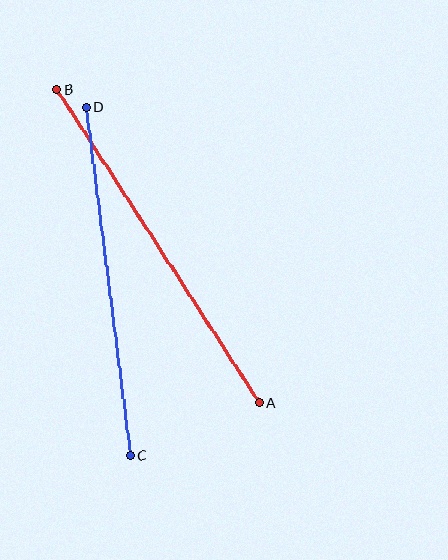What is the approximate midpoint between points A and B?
The midpoint is at approximately (158, 246) pixels.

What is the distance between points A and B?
The distance is approximately 373 pixels.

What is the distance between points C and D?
The distance is approximately 351 pixels.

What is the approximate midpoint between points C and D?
The midpoint is at approximately (108, 282) pixels.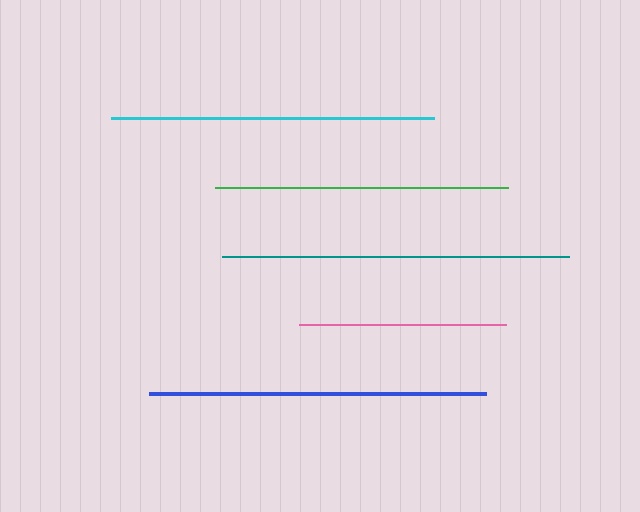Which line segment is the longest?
The teal line is the longest at approximately 347 pixels.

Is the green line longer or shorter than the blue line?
The blue line is longer than the green line.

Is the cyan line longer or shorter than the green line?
The cyan line is longer than the green line.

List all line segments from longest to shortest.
From longest to shortest: teal, blue, cyan, green, pink.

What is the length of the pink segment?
The pink segment is approximately 207 pixels long.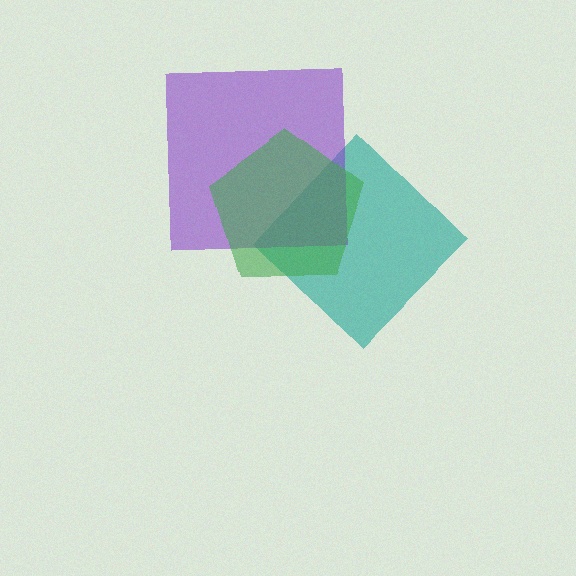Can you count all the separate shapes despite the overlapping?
Yes, there are 3 separate shapes.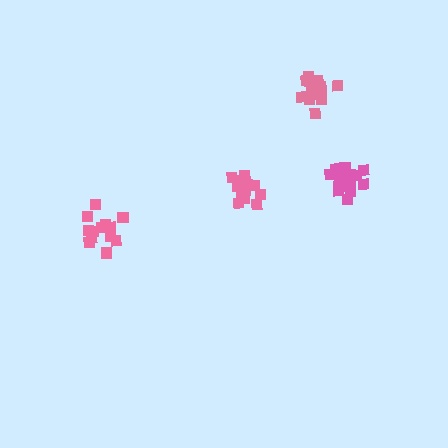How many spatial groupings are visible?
There are 4 spatial groupings.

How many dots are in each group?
Group 1: 14 dots, Group 2: 19 dots, Group 3: 14 dots, Group 4: 16 dots (63 total).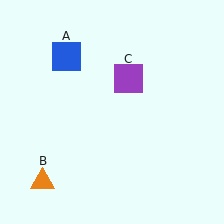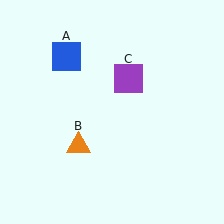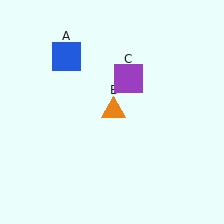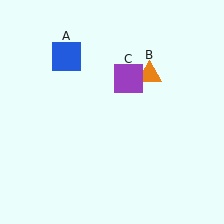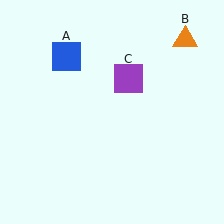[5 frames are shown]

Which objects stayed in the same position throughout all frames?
Blue square (object A) and purple square (object C) remained stationary.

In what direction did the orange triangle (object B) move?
The orange triangle (object B) moved up and to the right.